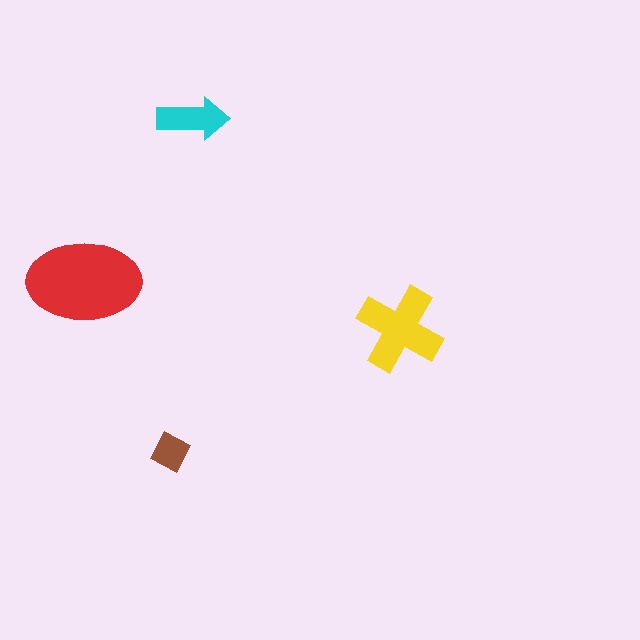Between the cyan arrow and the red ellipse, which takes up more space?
The red ellipse.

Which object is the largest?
The red ellipse.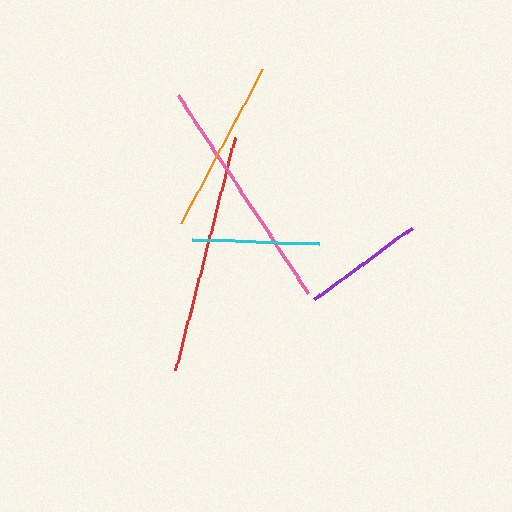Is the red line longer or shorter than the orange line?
The red line is longer than the orange line.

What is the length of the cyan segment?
The cyan segment is approximately 127 pixels long.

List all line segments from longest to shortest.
From longest to shortest: red, pink, orange, cyan, purple.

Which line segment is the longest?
The red line is the longest at approximately 240 pixels.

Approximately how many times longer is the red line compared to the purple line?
The red line is approximately 2.0 times the length of the purple line.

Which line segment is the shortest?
The purple line is the shortest at approximately 122 pixels.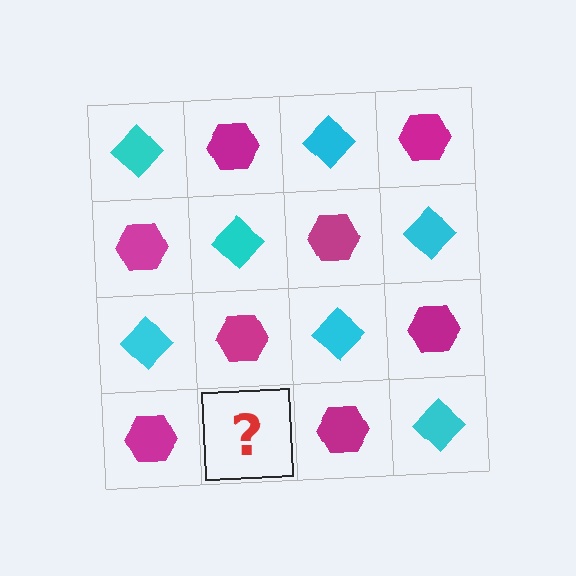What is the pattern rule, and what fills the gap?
The rule is that it alternates cyan diamond and magenta hexagon in a checkerboard pattern. The gap should be filled with a cyan diamond.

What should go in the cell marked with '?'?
The missing cell should contain a cyan diamond.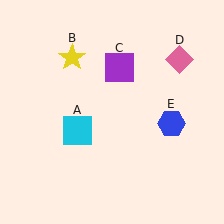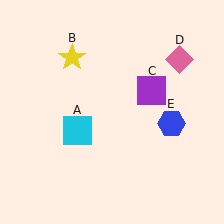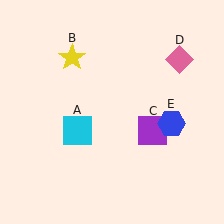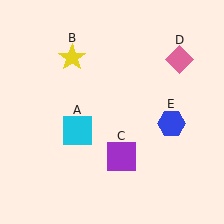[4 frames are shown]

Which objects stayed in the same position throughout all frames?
Cyan square (object A) and yellow star (object B) and pink diamond (object D) and blue hexagon (object E) remained stationary.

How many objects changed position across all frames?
1 object changed position: purple square (object C).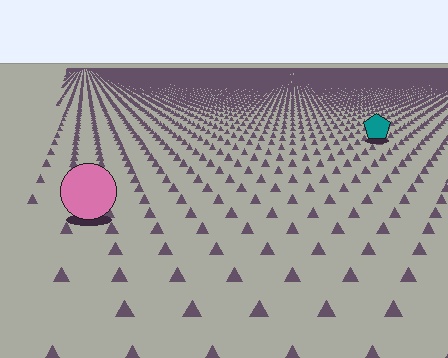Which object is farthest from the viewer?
The teal pentagon is farthest from the viewer. It appears smaller and the ground texture around it is denser.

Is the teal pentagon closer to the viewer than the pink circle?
No. The pink circle is closer — you can tell from the texture gradient: the ground texture is coarser near it.